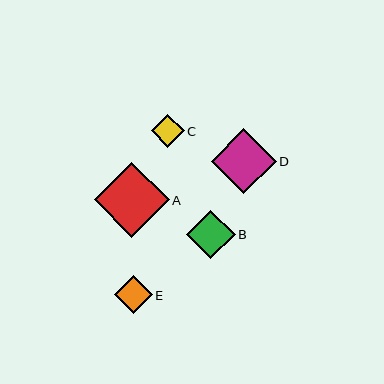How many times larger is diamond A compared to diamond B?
Diamond A is approximately 1.5 times the size of diamond B.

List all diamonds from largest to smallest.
From largest to smallest: A, D, B, E, C.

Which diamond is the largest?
Diamond A is the largest with a size of approximately 74 pixels.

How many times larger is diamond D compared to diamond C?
Diamond D is approximately 2.0 times the size of diamond C.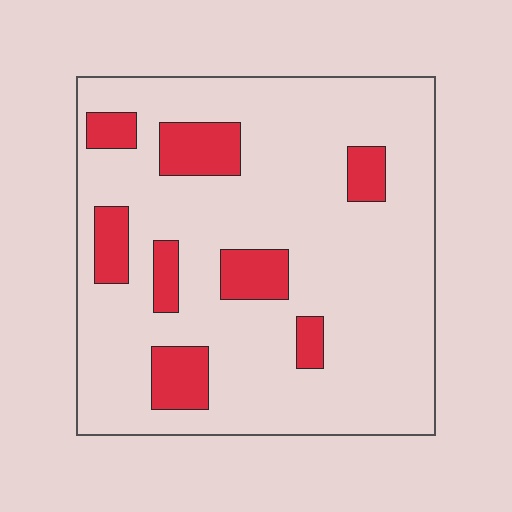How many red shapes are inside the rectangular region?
8.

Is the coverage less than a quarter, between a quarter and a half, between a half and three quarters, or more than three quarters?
Less than a quarter.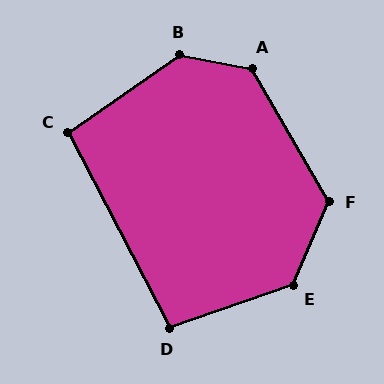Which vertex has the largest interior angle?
B, at approximately 135 degrees.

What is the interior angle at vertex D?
Approximately 99 degrees (obtuse).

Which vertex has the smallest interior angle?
C, at approximately 97 degrees.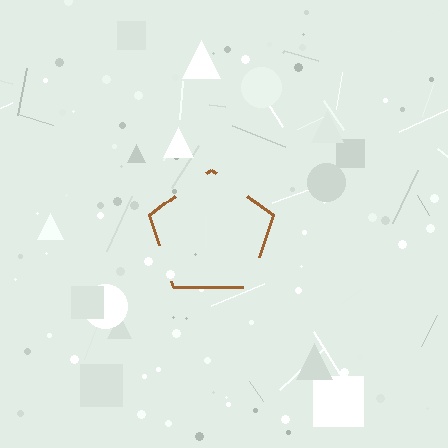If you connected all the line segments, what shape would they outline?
They would outline a pentagon.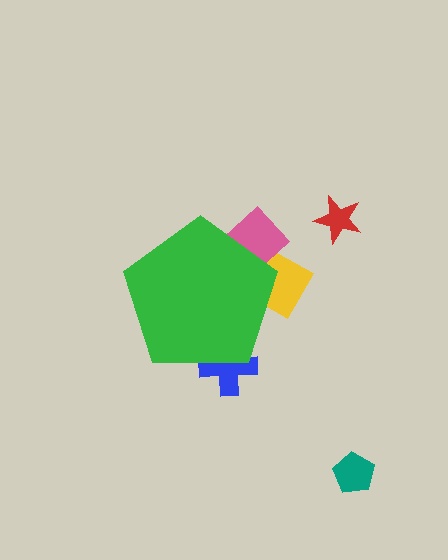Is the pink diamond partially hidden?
Yes, the pink diamond is partially hidden behind the green pentagon.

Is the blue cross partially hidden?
Yes, the blue cross is partially hidden behind the green pentagon.